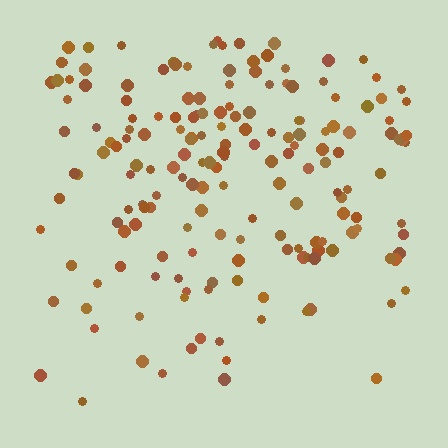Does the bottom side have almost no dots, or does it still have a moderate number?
Still a moderate number, just noticeably fewer than the top.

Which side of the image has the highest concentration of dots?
The top.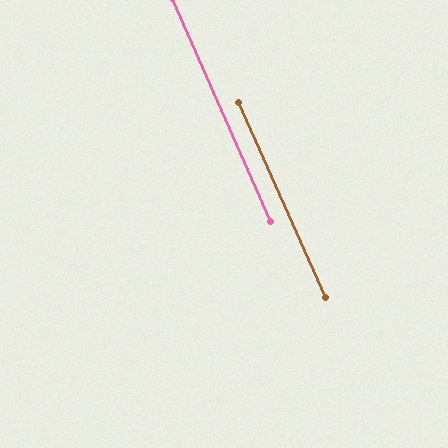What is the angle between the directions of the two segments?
Approximately 1 degree.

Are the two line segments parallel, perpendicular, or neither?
Parallel — their directions differ by only 0.6°.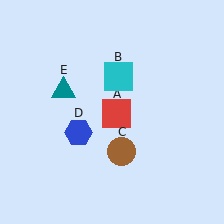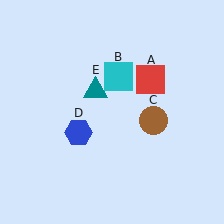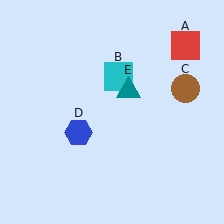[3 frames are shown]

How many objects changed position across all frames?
3 objects changed position: red square (object A), brown circle (object C), teal triangle (object E).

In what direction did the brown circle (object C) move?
The brown circle (object C) moved up and to the right.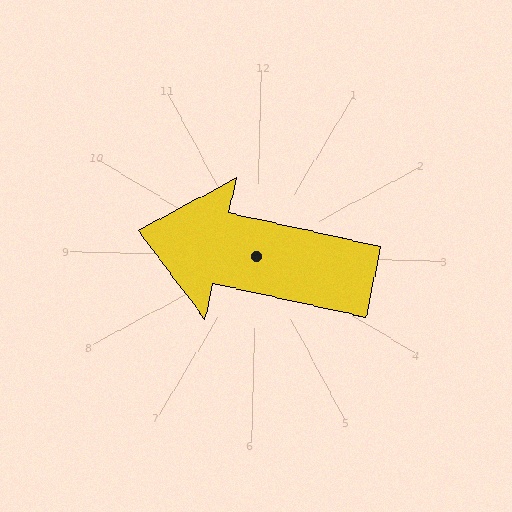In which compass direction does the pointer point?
West.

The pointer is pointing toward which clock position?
Roughly 9 o'clock.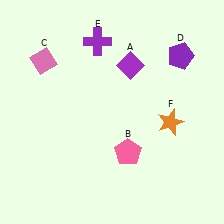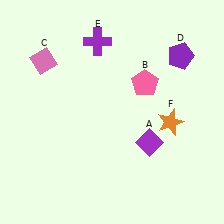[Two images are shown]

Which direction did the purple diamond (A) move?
The purple diamond (A) moved down.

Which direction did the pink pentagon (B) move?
The pink pentagon (B) moved up.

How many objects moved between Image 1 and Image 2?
2 objects moved between the two images.